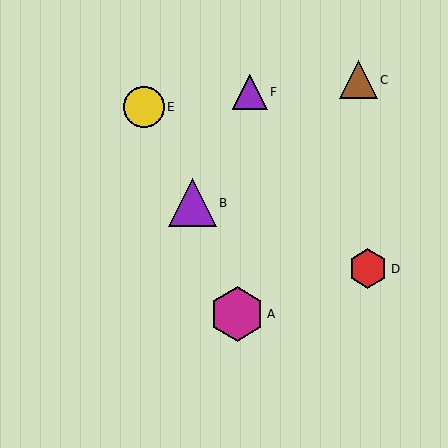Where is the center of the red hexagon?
The center of the red hexagon is at (368, 269).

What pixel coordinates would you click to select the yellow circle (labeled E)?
Click at (144, 107) to select the yellow circle E.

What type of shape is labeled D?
Shape D is a red hexagon.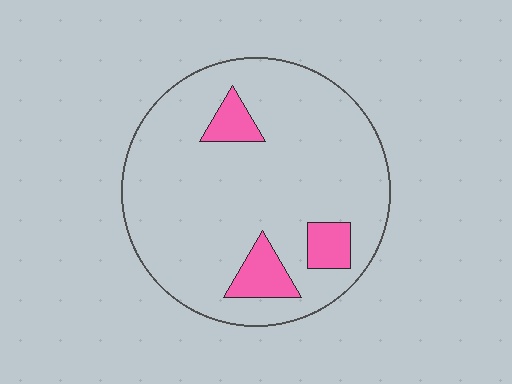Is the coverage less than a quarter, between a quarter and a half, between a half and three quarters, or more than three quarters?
Less than a quarter.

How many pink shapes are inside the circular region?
3.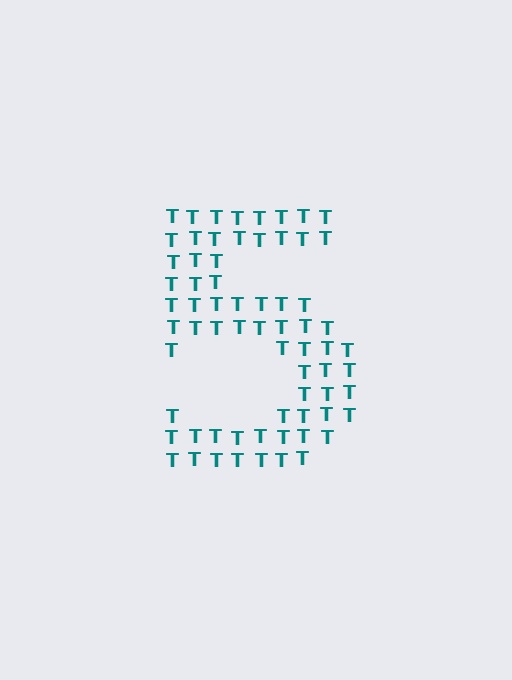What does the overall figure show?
The overall figure shows the digit 5.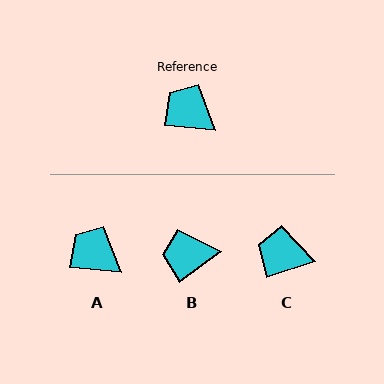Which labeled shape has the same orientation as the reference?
A.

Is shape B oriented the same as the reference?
No, it is off by about 42 degrees.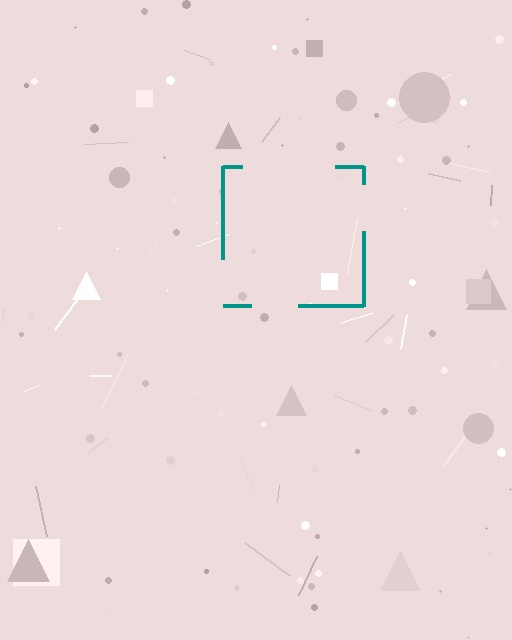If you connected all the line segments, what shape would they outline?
They would outline a square.